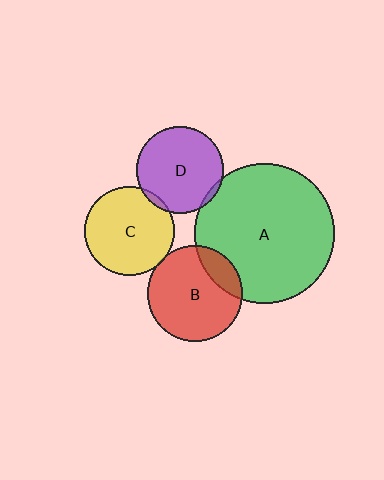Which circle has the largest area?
Circle A (green).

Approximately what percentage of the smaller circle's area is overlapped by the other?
Approximately 5%.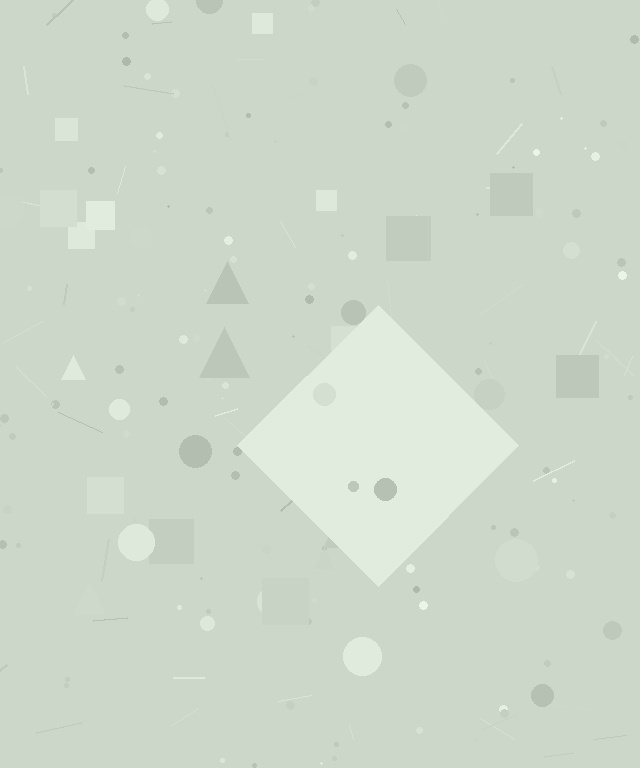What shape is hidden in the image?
A diamond is hidden in the image.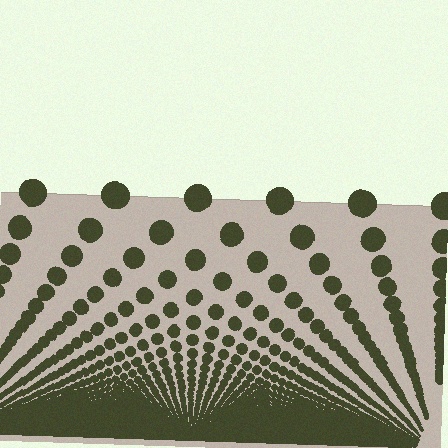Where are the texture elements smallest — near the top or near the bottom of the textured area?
Near the bottom.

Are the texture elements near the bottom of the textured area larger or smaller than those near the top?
Smaller. The gradient is inverted — elements near the bottom are smaller and denser.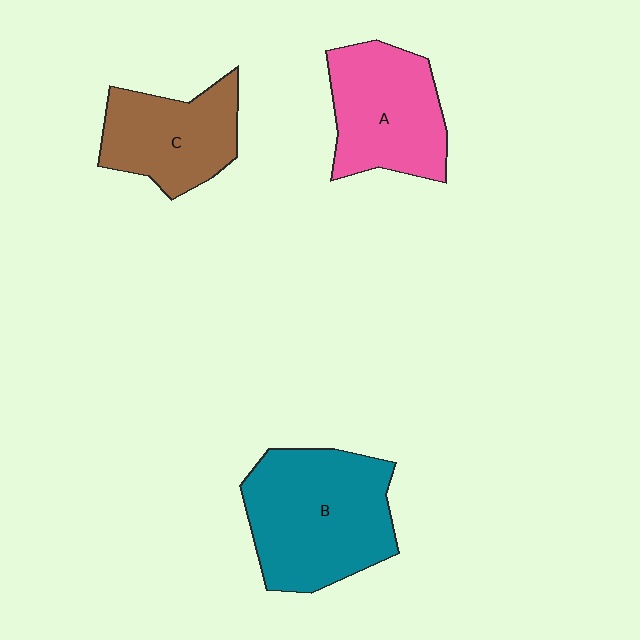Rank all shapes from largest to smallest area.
From largest to smallest: B (teal), A (pink), C (brown).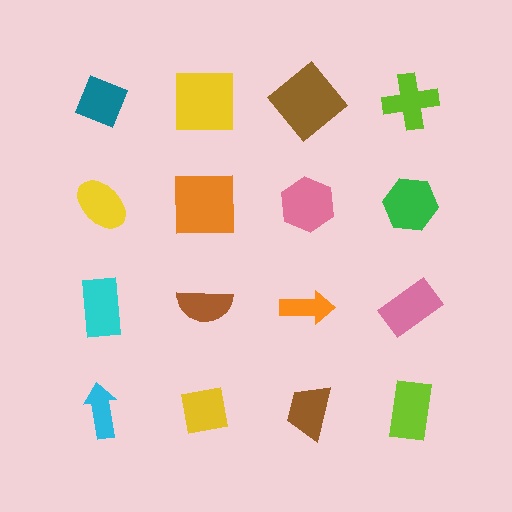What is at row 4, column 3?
A brown trapezoid.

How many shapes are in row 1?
4 shapes.